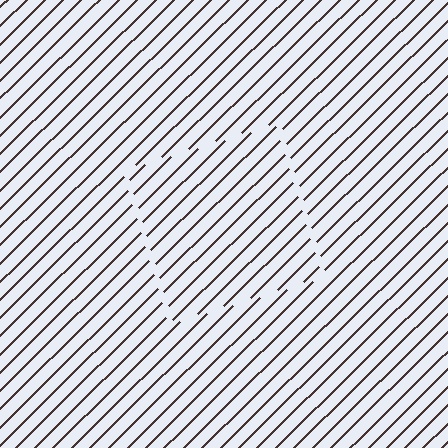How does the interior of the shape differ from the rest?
The interior of the shape contains the same grating, shifted by half a period — the contour is defined by the phase discontinuity where line-ends from the inner and outer gratings abut.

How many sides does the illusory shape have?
4 sides — the line-ends trace a square.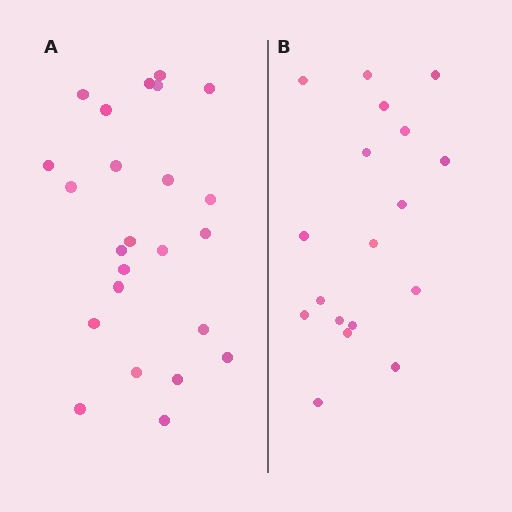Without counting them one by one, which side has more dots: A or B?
Region A (the left region) has more dots.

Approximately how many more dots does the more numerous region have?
Region A has about 6 more dots than region B.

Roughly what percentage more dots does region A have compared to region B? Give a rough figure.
About 35% more.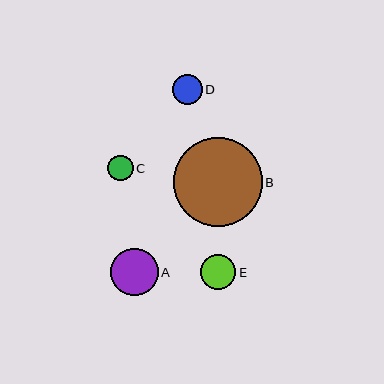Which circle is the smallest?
Circle C is the smallest with a size of approximately 26 pixels.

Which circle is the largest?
Circle B is the largest with a size of approximately 89 pixels.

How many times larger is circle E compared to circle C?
Circle E is approximately 1.4 times the size of circle C.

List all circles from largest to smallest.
From largest to smallest: B, A, E, D, C.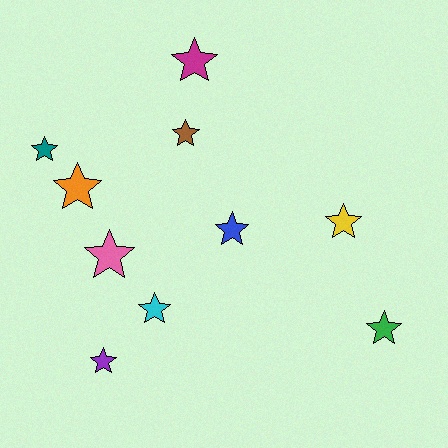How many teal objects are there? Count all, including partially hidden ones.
There is 1 teal object.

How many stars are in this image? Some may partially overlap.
There are 10 stars.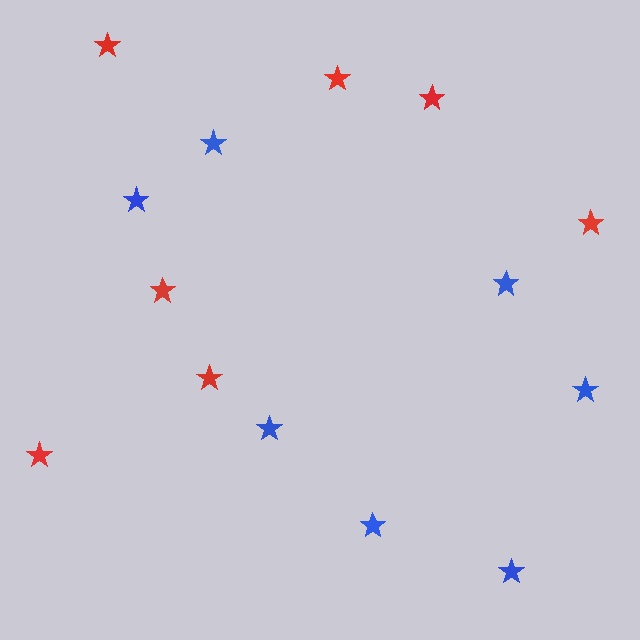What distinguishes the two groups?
There are 2 groups: one group of red stars (7) and one group of blue stars (7).